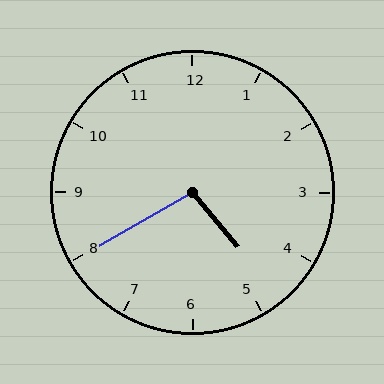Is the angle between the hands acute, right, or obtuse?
It is obtuse.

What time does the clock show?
4:40.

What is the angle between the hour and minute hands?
Approximately 100 degrees.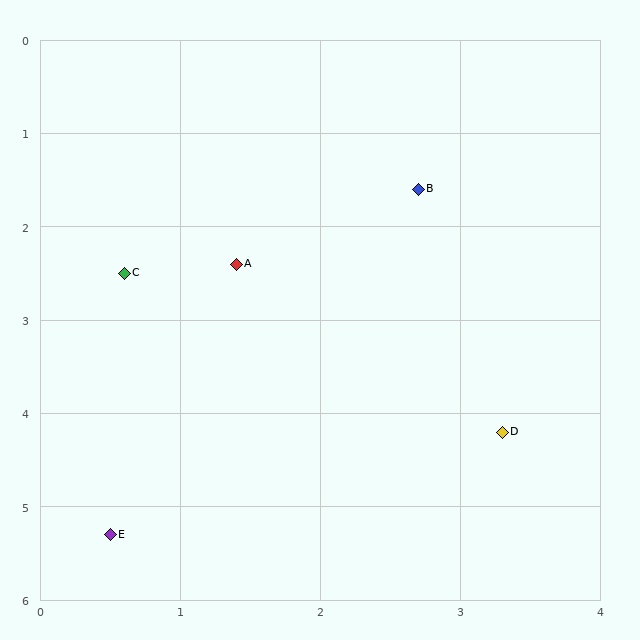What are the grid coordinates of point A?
Point A is at approximately (1.4, 2.4).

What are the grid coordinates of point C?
Point C is at approximately (0.6, 2.5).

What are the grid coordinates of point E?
Point E is at approximately (0.5, 5.3).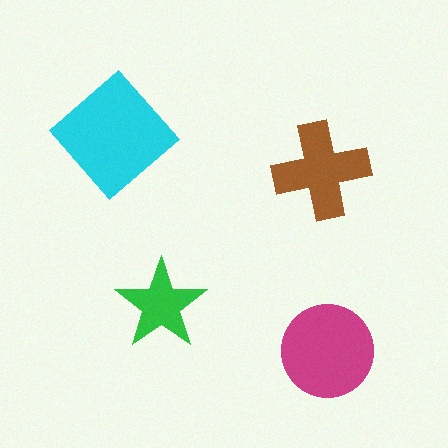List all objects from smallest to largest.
The green star, the brown cross, the magenta circle, the cyan diamond.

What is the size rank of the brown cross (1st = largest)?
3rd.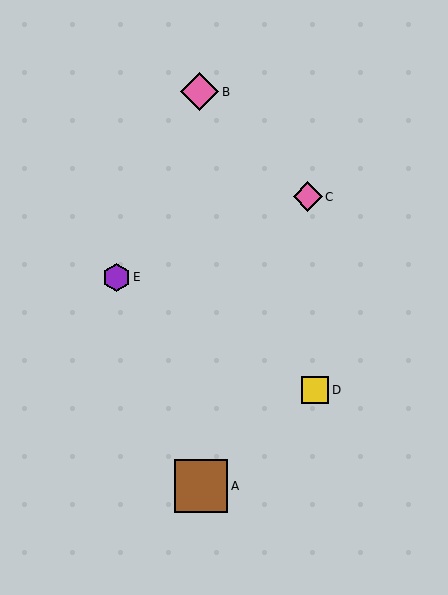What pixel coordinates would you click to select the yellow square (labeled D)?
Click at (315, 390) to select the yellow square D.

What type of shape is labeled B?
Shape B is a pink diamond.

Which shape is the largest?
The brown square (labeled A) is the largest.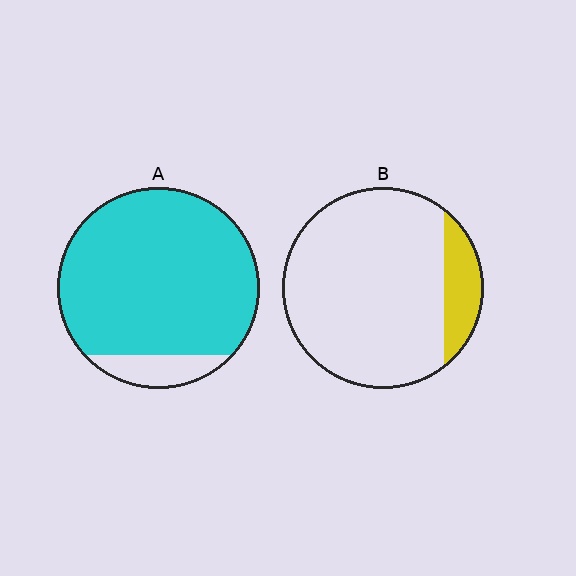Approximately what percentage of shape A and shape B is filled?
A is approximately 90% and B is approximately 15%.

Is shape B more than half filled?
No.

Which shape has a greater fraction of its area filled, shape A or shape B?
Shape A.